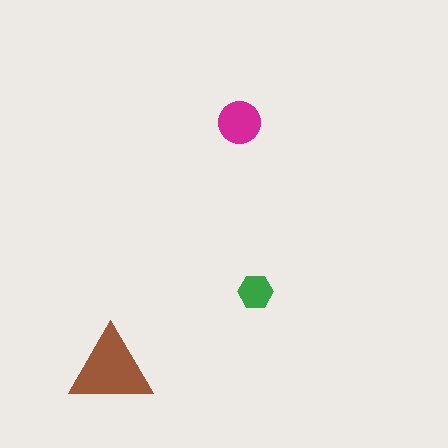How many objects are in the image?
There are 3 objects in the image.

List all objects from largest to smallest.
The brown triangle, the magenta circle, the green hexagon.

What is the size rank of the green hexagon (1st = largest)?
3rd.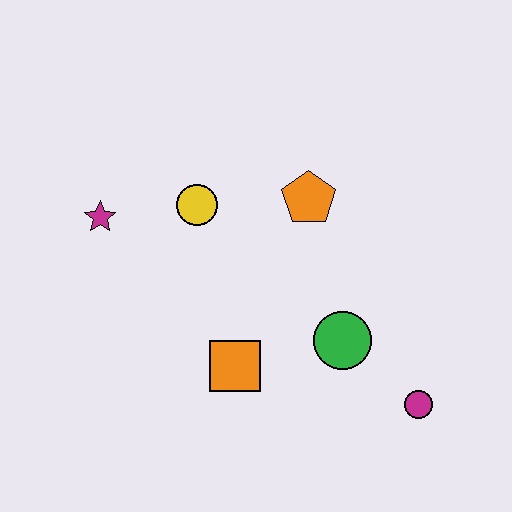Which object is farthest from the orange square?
The magenta star is farthest from the orange square.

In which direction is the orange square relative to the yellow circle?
The orange square is below the yellow circle.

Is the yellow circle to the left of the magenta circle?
Yes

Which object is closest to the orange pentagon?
The yellow circle is closest to the orange pentagon.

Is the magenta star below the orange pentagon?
Yes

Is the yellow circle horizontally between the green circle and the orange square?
No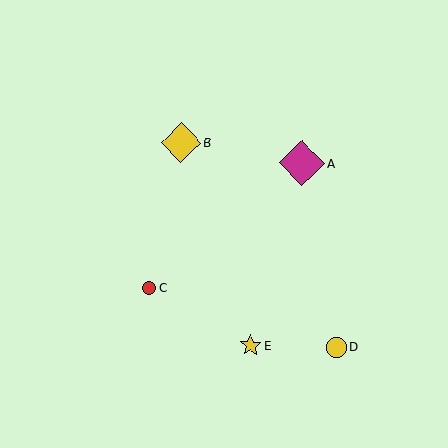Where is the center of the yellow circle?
The center of the yellow circle is at (336, 347).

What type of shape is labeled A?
Shape A is a magenta diamond.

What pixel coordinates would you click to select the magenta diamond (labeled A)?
Click at (302, 163) to select the magenta diamond A.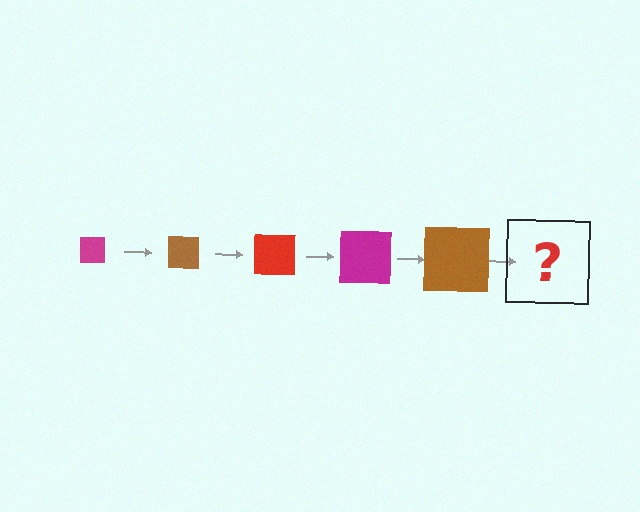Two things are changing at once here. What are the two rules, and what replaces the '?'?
The two rules are that the square grows larger each step and the color cycles through magenta, brown, and red. The '?' should be a red square, larger than the previous one.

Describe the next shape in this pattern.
It should be a red square, larger than the previous one.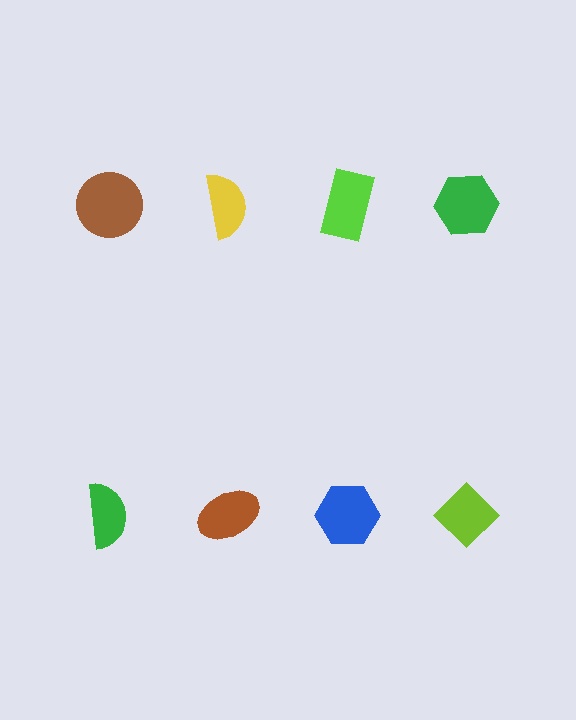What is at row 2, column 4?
A lime diamond.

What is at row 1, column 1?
A brown circle.